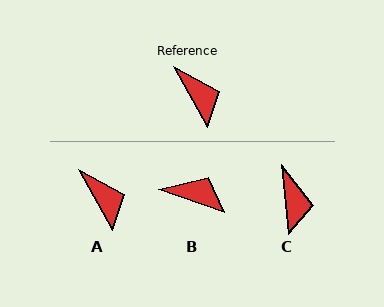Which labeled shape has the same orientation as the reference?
A.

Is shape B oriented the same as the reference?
No, it is off by about 43 degrees.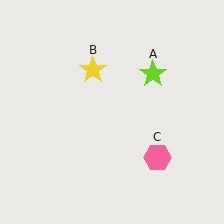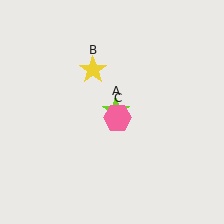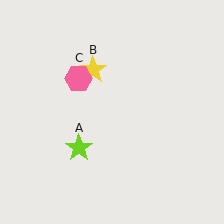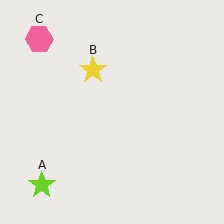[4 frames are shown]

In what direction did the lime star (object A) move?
The lime star (object A) moved down and to the left.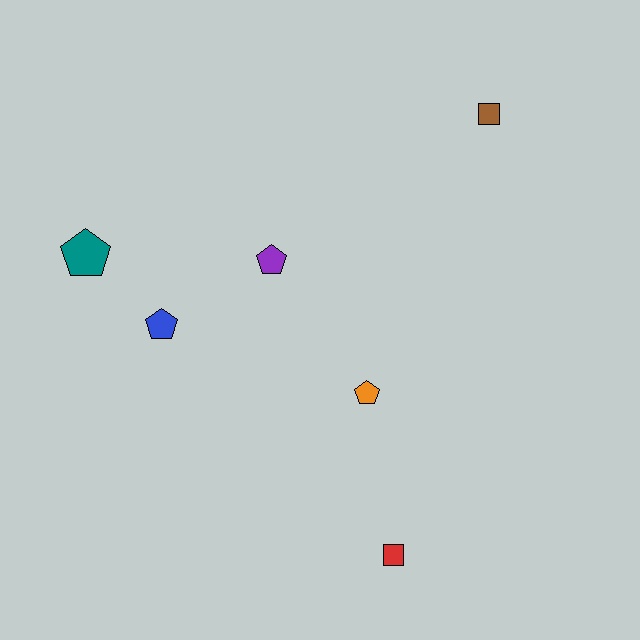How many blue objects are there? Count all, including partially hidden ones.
There is 1 blue object.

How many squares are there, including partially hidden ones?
There are 2 squares.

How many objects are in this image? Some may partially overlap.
There are 6 objects.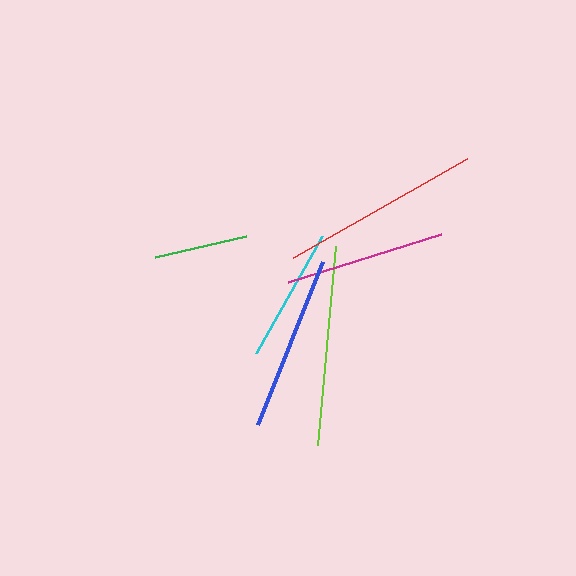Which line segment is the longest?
The red line is the longest at approximately 201 pixels.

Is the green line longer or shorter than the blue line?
The blue line is longer than the green line.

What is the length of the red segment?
The red segment is approximately 201 pixels long.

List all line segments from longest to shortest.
From longest to shortest: red, lime, blue, magenta, cyan, green.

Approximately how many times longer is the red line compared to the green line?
The red line is approximately 2.2 times the length of the green line.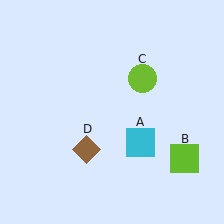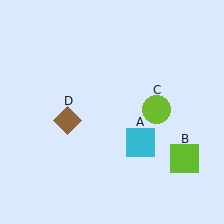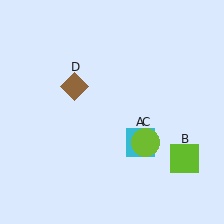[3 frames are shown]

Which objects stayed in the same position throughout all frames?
Cyan square (object A) and lime square (object B) remained stationary.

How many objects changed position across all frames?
2 objects changed position: lime circle (object C), brown diamond (object D).